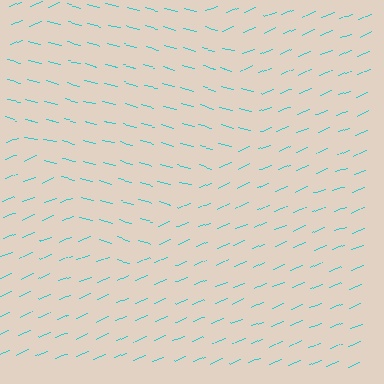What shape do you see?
I see a diamond.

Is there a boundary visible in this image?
Yes, there is a texture boundary formed by a change in line orientation.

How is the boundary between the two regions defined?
The boundary is defined purely by a change in line orientation (approximately 38 degrees difference). All lines are the same color and thickness.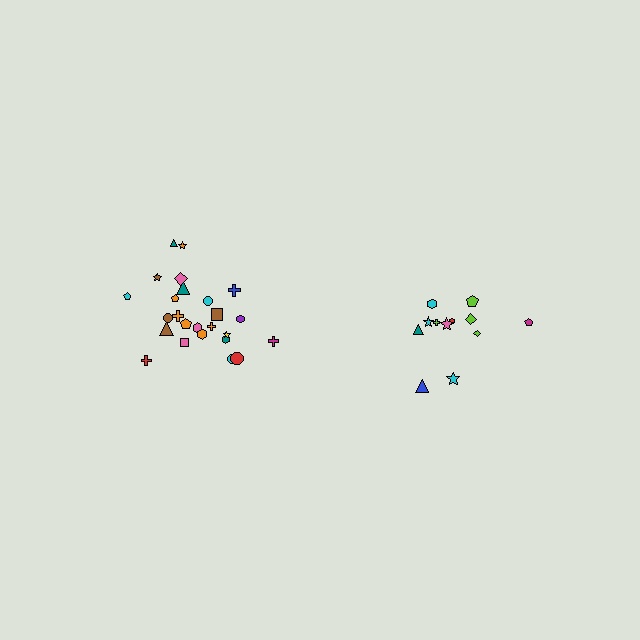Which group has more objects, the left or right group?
The left group.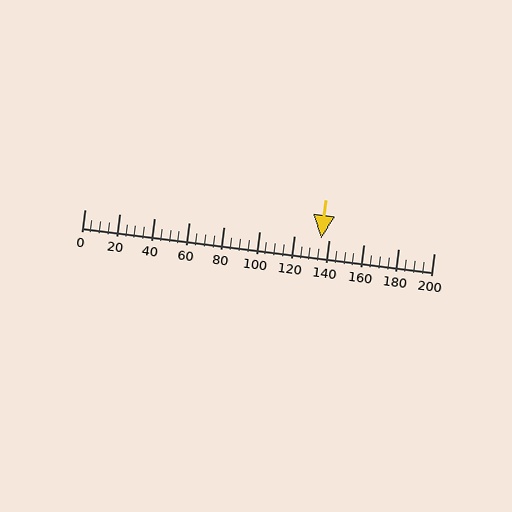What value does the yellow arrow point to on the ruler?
The yellow arrow points to approximately 136.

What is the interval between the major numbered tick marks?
The major tick marks are spaced 20 units apart.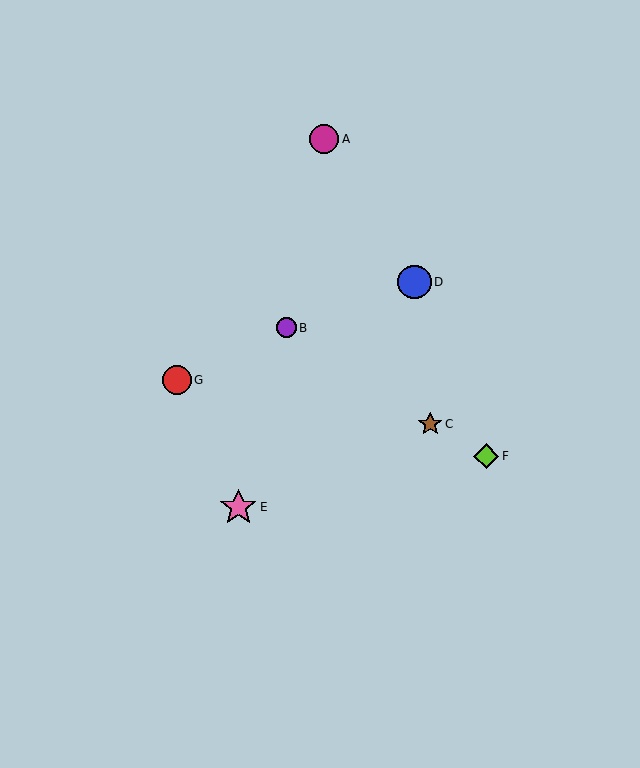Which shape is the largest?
The pink star (labeled E) is the largest.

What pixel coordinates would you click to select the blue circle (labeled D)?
Click at (414, 282) to select the blue circle D.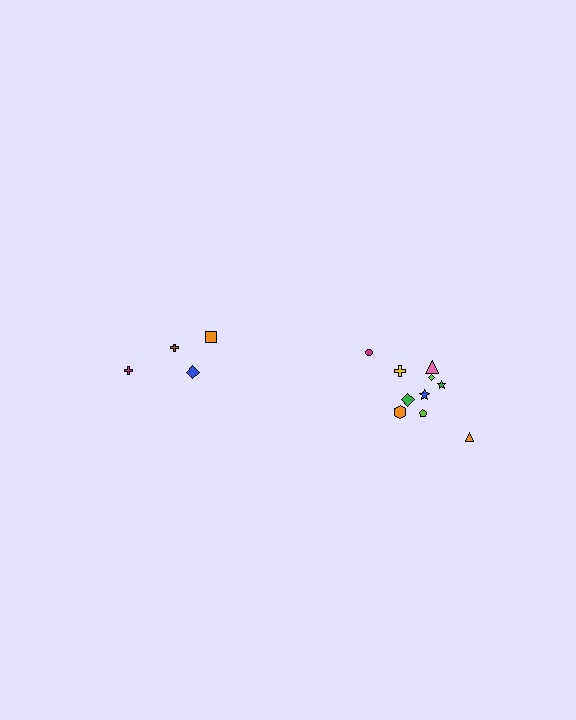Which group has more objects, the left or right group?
The right group.